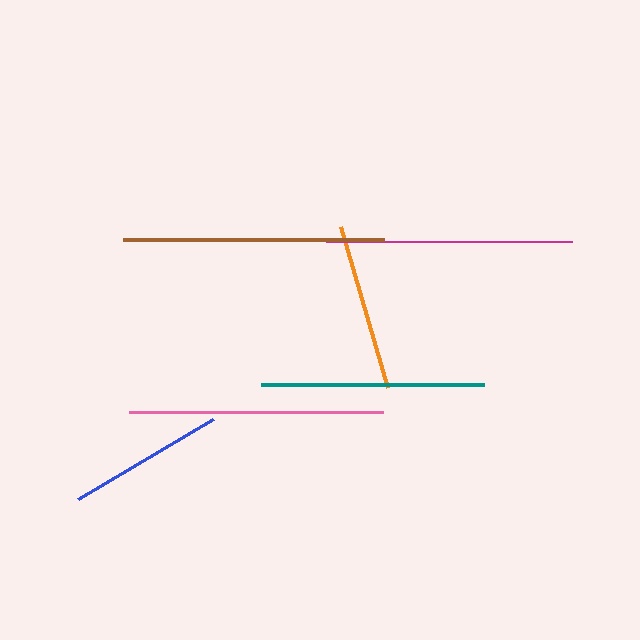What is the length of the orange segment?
The orange segment is approximately 168 pixels long.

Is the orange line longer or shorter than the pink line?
The pink line is longer than the orange line.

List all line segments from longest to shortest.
From longest to shortest: brown, pink, magenta, teal, orange, blue.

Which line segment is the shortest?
The blue line is the shortest at approximately 157 pixels.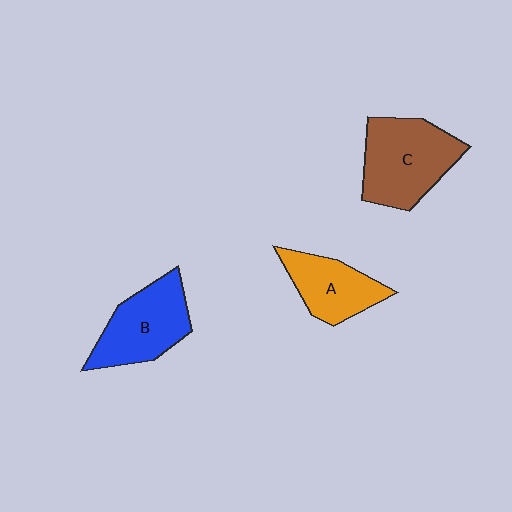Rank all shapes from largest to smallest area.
From largest to smallest: C (brown), B (blue), A (orange).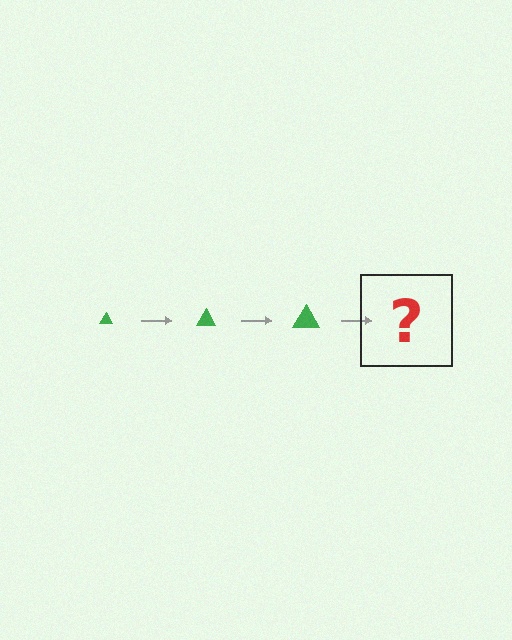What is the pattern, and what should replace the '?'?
The pattern is that the triangle gets progressively larger each step. The '?' should be a green triangle, larger than the previous one.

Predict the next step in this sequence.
The next step is a green triangle, larger than the previous one.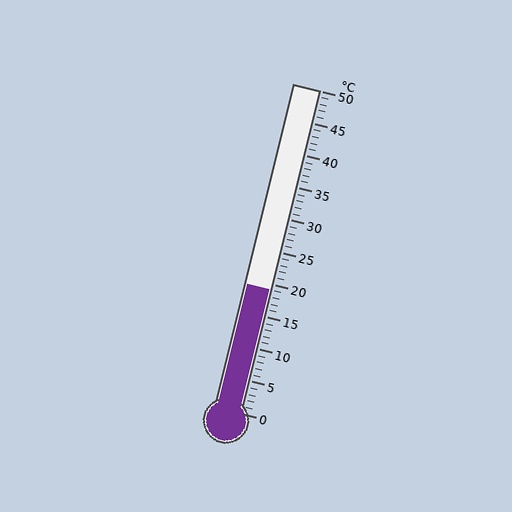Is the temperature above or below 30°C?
The temperature is below 30°C.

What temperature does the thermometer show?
The thermometer shows approximately 19°C.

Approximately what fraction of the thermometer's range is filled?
The thermometer is filled to approximately 40% of its range.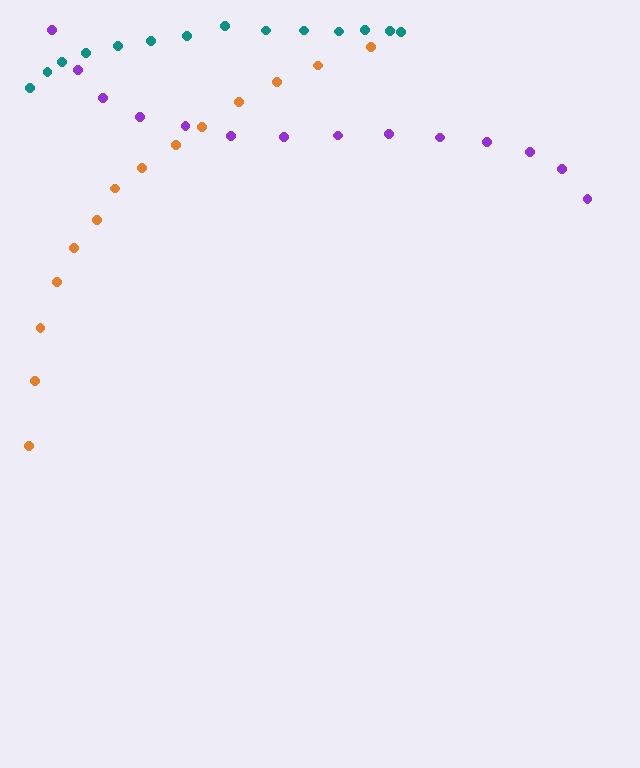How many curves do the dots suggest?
There are 3 distinct paths.